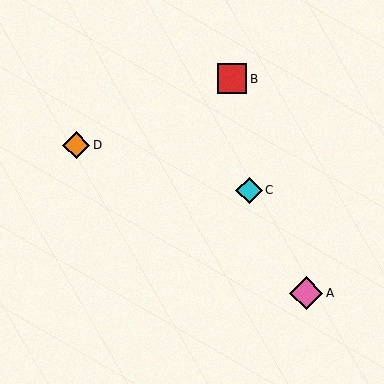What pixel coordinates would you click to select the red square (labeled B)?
Click at (232, 79) to select the red square B.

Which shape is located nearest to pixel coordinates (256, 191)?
The cyan diamond (labeled C) at (249, 190) is nearest to that location.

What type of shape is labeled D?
Shape D is an orange diamond.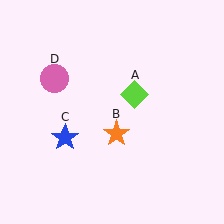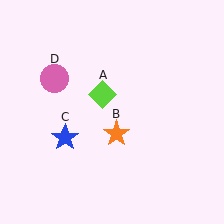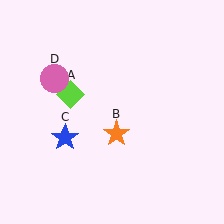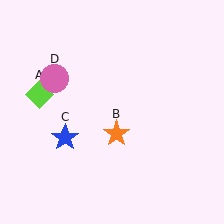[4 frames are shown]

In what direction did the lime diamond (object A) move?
The lime diamond (object A) moved left.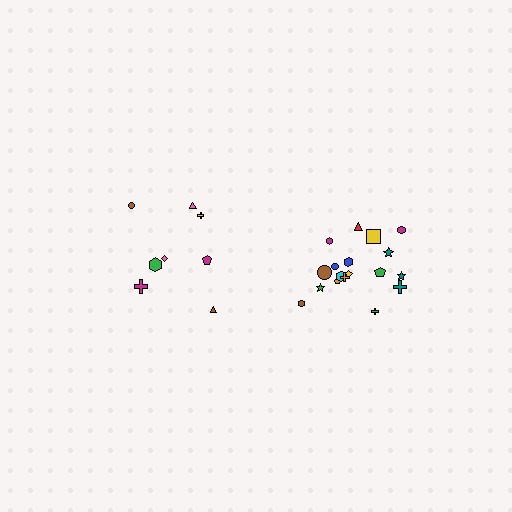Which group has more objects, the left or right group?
The right group.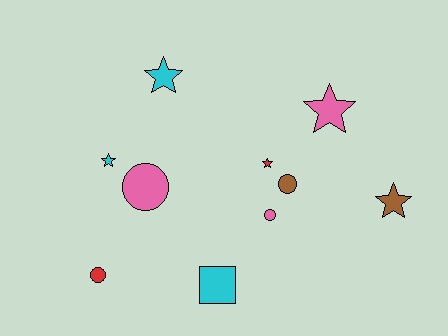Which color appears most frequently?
Pink, with 3 objects.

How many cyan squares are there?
There is 1 cyan square.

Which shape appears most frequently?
Star, with 5 objects.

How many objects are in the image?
There are 10 objects.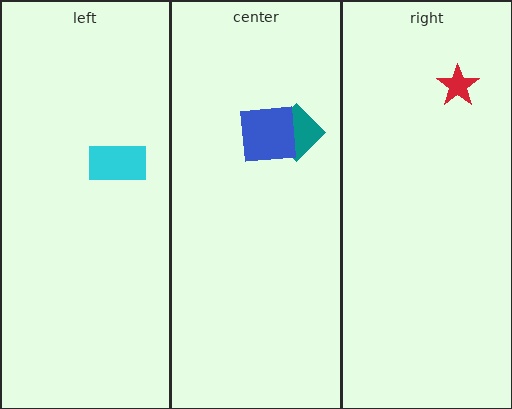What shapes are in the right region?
The red star.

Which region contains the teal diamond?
The center region.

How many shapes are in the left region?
1.